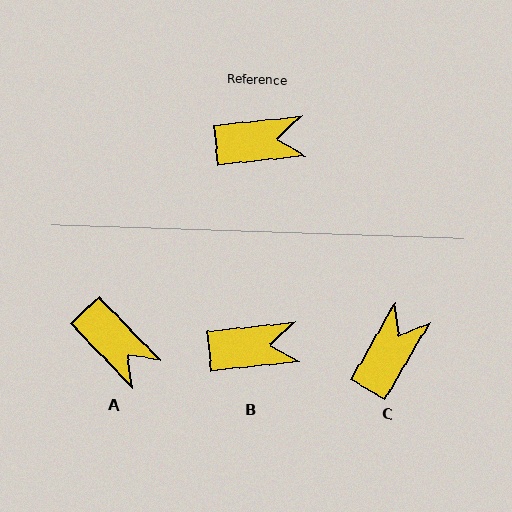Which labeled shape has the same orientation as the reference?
B.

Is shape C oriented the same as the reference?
No, it is off by about 54 degrees.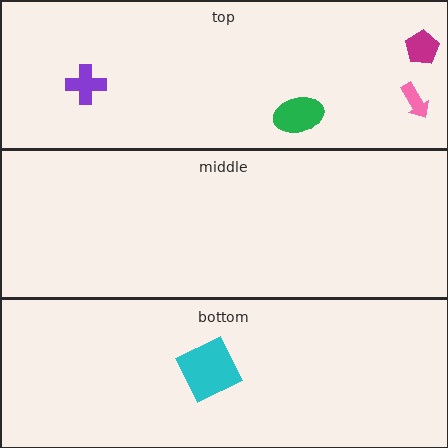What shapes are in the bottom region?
The cyan square.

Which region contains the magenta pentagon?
The top region.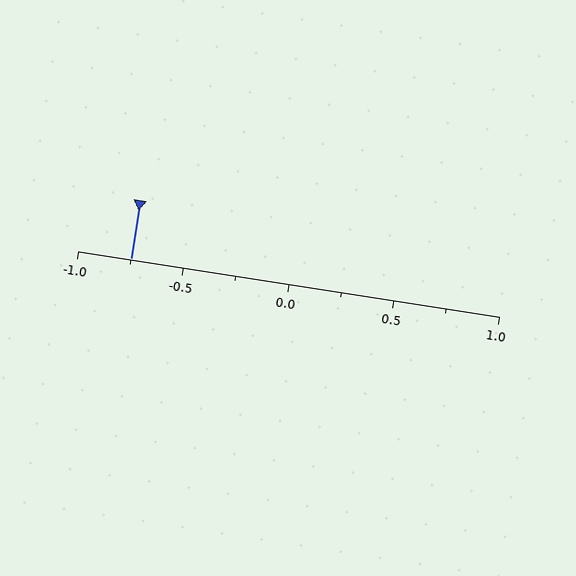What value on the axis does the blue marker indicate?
The marker indicates approximately -0.75.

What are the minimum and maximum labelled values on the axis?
The axis runs from -1.0 to 1.0.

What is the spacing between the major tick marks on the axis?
The major ticks are spaced 0.5 apart.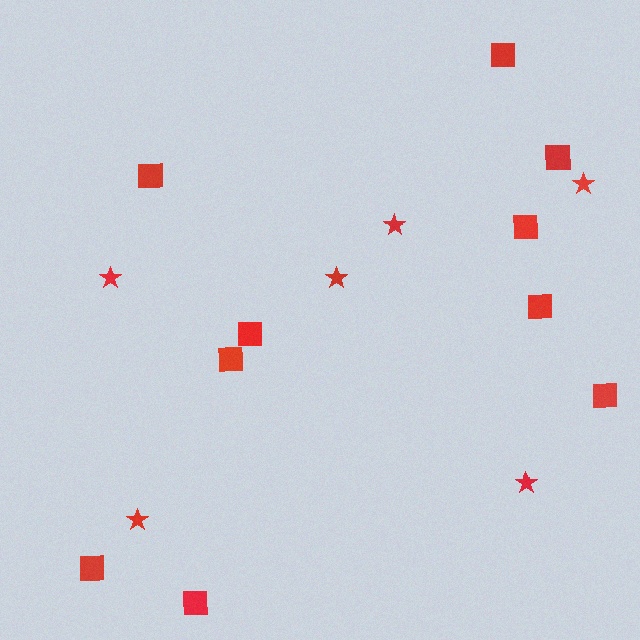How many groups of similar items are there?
There are 2 groups: one group of squares (10) and one group of stars (6).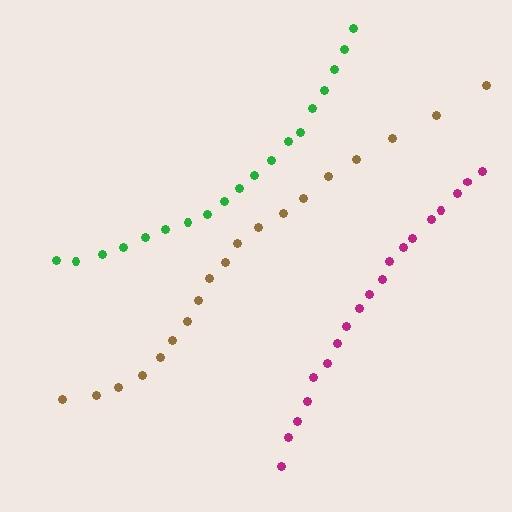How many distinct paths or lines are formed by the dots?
There are 3 distinct paths.